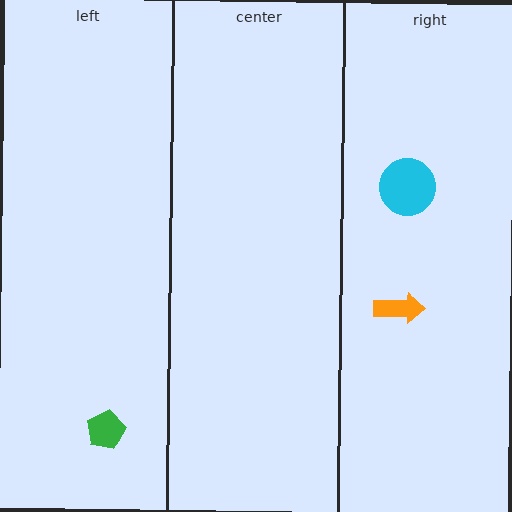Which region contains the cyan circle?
The right region.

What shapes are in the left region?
The green pentagon.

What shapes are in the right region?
The orange arrow, the cyan circle.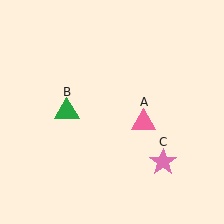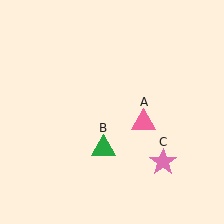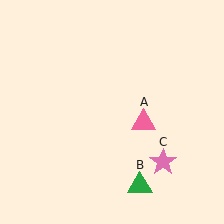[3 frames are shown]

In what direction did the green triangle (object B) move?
The green triangle (object B) moved down and to the right.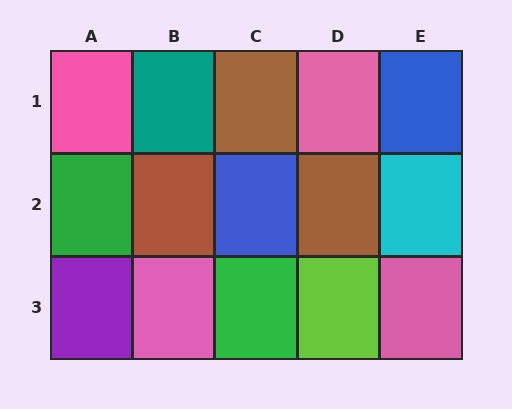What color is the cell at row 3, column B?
Pink.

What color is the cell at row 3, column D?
Lime.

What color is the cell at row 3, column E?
Pink.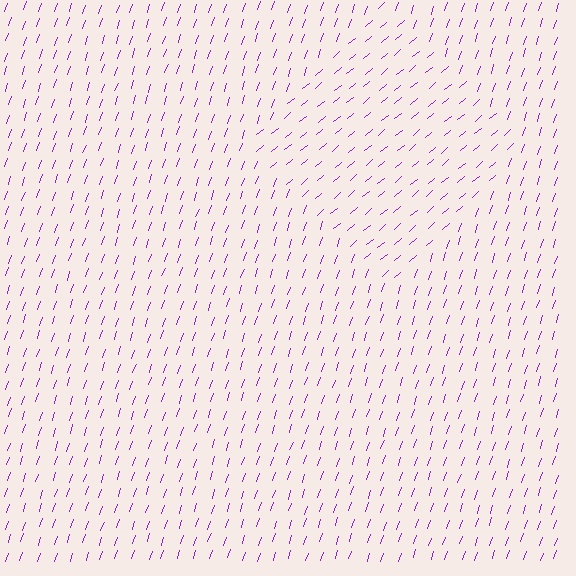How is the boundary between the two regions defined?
The boundary is defined purely by a change in line orientation (approximately 30 degrees difference). All lines are the same color and thickness.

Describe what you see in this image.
The image is filled with small purple line segments. A diamond region in the image has lines oriented differently from the surrounding lines, creating a visible texture boundary.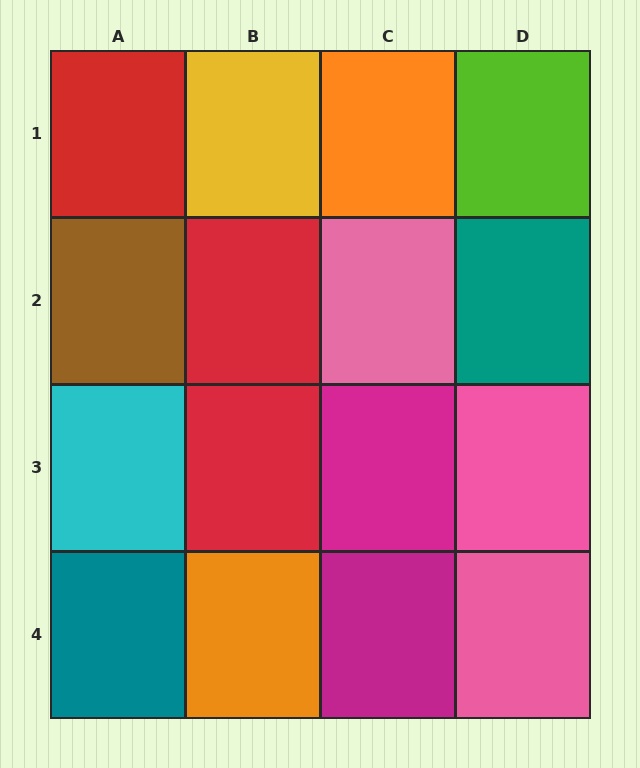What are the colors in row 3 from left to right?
Cyan, red, magenta, pink.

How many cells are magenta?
2 cells are magenta.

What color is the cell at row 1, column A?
Red.